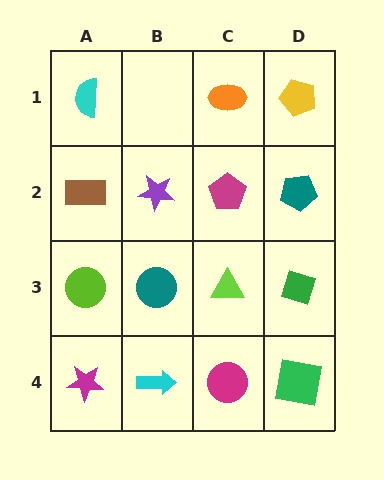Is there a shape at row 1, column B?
No, that cell is empty.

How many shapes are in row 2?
4 shapes.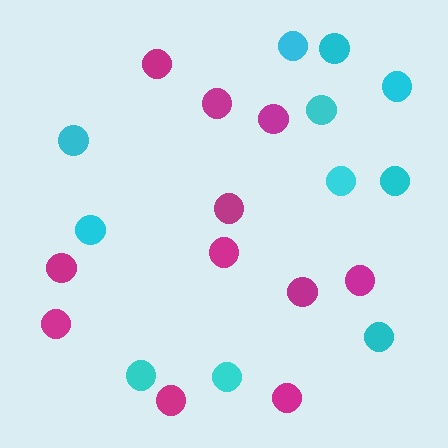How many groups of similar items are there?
There are 2 groups: one group of cyan circles (11) and one group of magenta circles (11).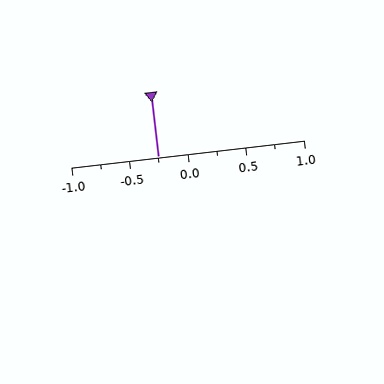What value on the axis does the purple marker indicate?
The marker indicates approximately -0.25.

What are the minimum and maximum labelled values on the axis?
The axis runs from -1.0 to 1.0.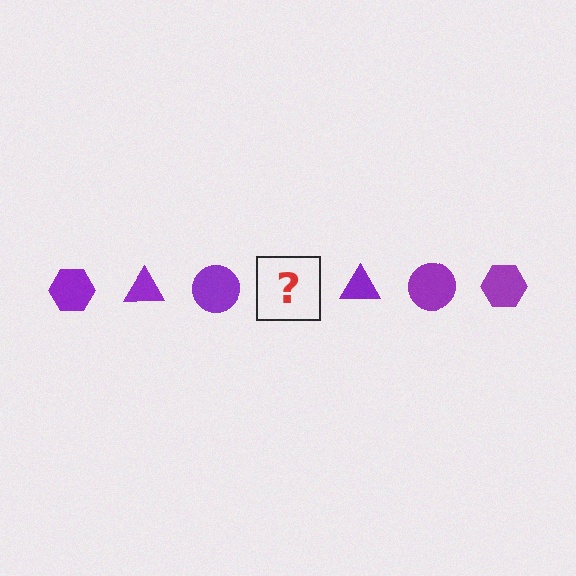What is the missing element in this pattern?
The missing element is a purple hexagon.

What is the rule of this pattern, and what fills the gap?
The rule is that the pattern cycles through hexagon, triangle, circle shapes in purple. The gap should be filled with a purple hexagon.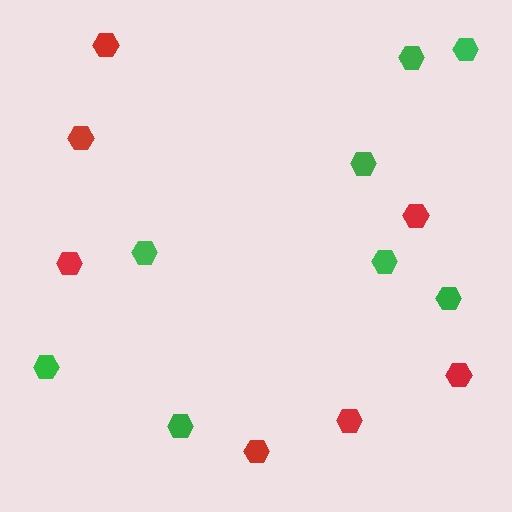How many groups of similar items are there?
There are 2 groups: one group of red hexagons (7) and one group of green hexagons (8).